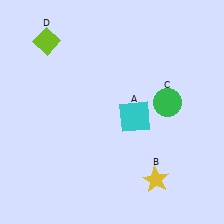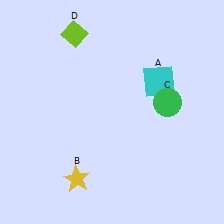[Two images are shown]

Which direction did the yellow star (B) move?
The yellow star (B) moved left.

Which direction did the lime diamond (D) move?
The lime diamond (D) moved right.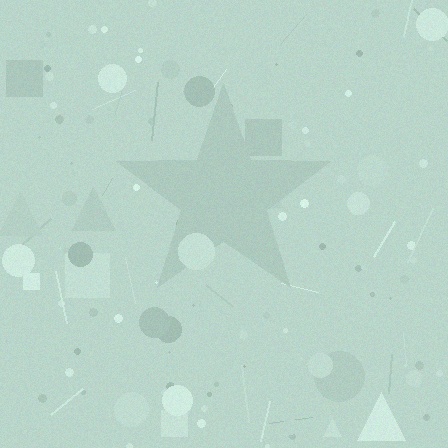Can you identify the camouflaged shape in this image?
The camouflaged shape is a star.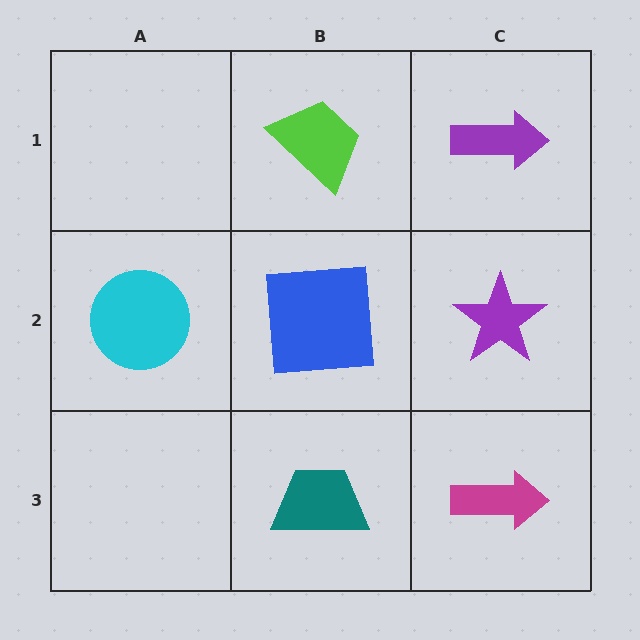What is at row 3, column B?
A teal trapezoid.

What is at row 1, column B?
A lime trapezoid.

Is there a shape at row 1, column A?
No, that cell is empty.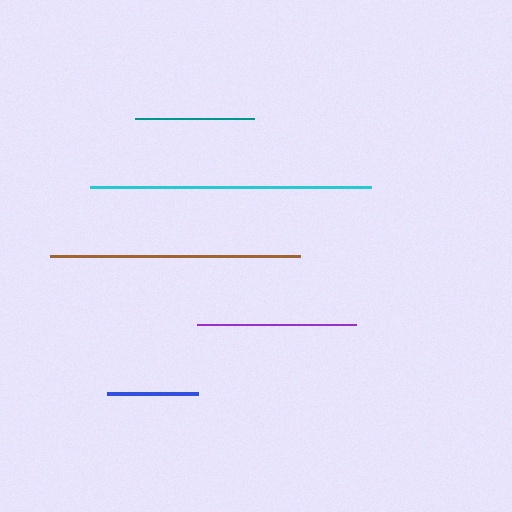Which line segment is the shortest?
The blue line is the shortest at approximately 91 pixels.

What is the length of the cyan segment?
The cyan segment is approximately 281 pixels long.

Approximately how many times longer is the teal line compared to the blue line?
The teal line is approximately 1.3 times the length of the blue line.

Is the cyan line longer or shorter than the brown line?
The cyan line is longer than the brown line.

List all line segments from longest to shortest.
From longest to shortest: cyan, brown, purple, teal, blue.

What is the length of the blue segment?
The blue segment is approximately 91 pixels long.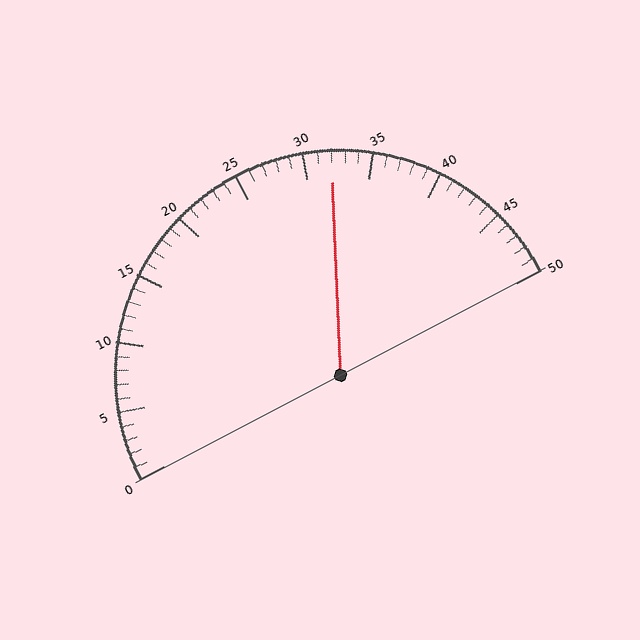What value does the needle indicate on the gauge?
The needle indicates approximately 32.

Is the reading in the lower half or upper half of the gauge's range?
The reading is in the upper half of the range (0 to 50).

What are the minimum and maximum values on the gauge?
The gauge ranges from 0 to 50.